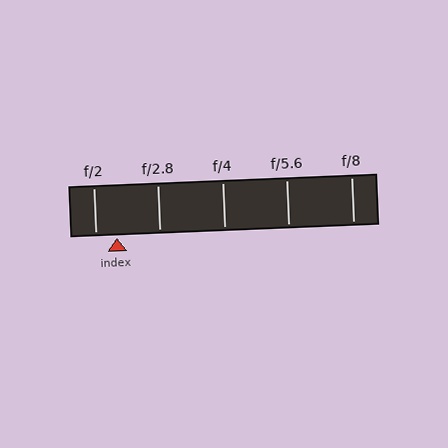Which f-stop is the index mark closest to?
The index mark is closest to f/2.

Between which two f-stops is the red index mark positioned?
The index mark is between f/2 and f/2.8.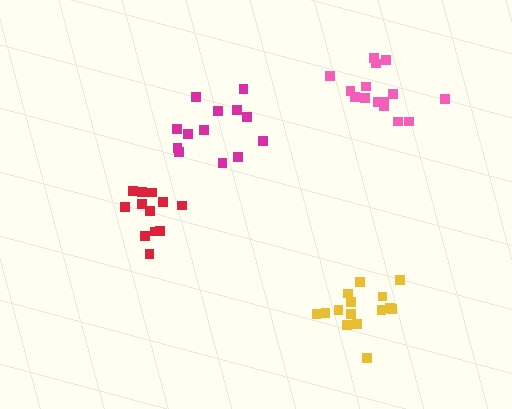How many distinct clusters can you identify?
There are 4 distinct clusters.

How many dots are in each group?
Group 1: 15 dots, Group 2: 15 dots, Group 3: 12 dots, Group 4: 13 dots (55 total).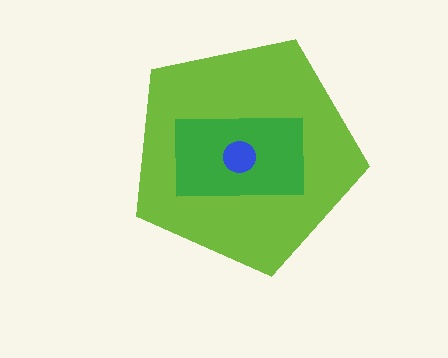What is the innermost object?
The blue circle.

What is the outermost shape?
The lime pentagon.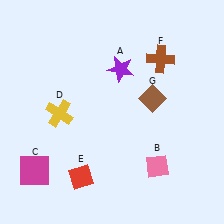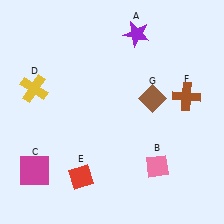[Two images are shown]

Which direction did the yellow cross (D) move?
The yellow cross (D) moved left.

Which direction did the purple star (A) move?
The purple star (A) moved up.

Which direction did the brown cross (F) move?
The brown cross (F) moved down.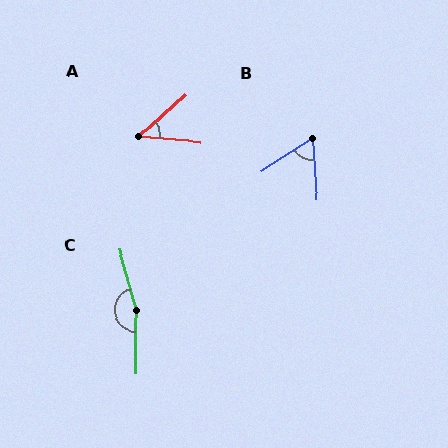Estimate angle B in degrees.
Approximately 62 degrees.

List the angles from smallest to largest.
A (47°), B (62°), C (164°).